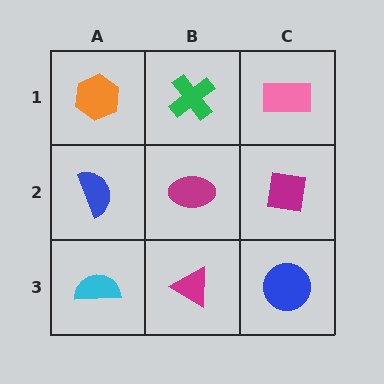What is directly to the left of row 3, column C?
A magenta triangle.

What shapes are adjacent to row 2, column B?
A green cross (row 1, column B), a magenta triangle (row 3, column B), a blue semicircle (row 2, column A), a magenta square (row 2, column C).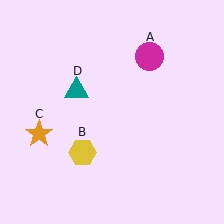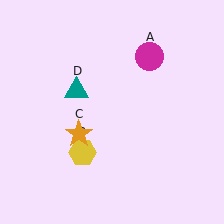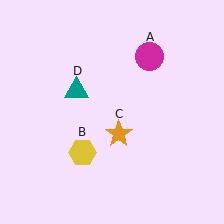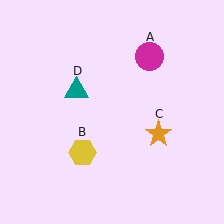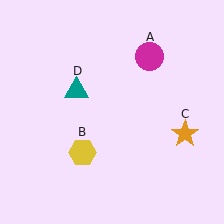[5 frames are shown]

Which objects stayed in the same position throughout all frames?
Magenta circle (object A) and yellow hexagon (object B) and teal triangle (object D) remained stationary.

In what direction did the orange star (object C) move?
The orange star (object C) moved right.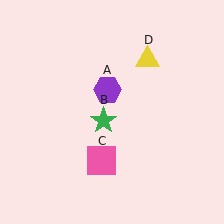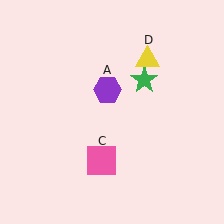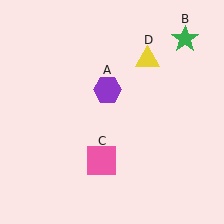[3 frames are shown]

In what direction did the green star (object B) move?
The green star (object B) moved up and to the right.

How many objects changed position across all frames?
1 object changed position: green star (object B).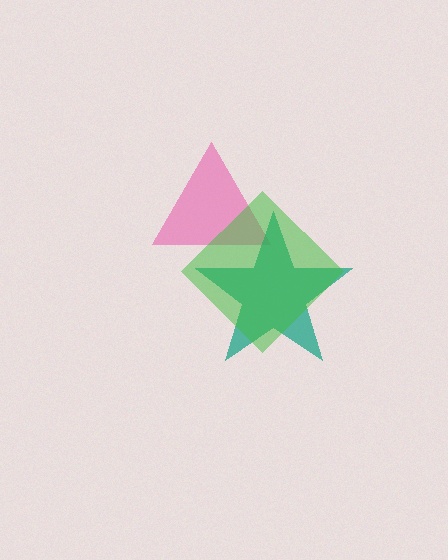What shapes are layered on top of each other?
The layered shapes are: a pink triangle, a teal star, a green diamond.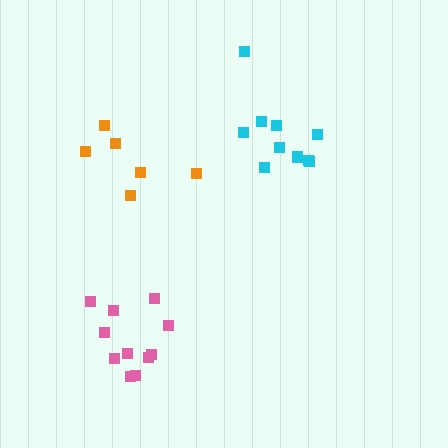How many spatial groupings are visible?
There are 3 spatial groupings.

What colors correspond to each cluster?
The clusters are colored: cyan, orange, pink.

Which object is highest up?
The cyan cluster is topmost.